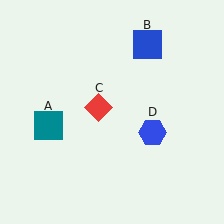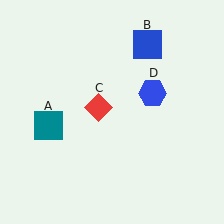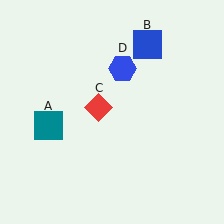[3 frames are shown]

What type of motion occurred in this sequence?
The blue hexagon (object D) rotated counterclockwise around the center of the scene.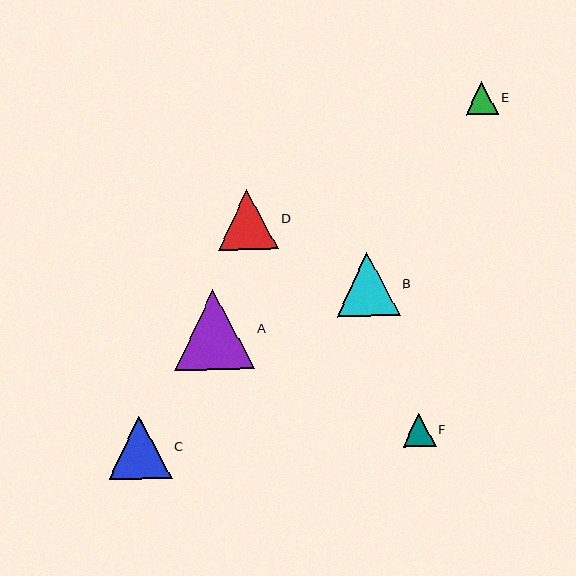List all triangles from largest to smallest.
From largest to smallest: A, B, C, D, E, F.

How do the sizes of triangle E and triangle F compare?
Triangle E and triangle F are approximately the same size.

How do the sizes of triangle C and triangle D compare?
Triangle C and triangle D are approximately the same size.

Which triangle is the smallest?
Triangle F is the smallest with a size of approximately 33 pixels.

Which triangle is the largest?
Triangle A is the largest with a size of approximately 80 pixels.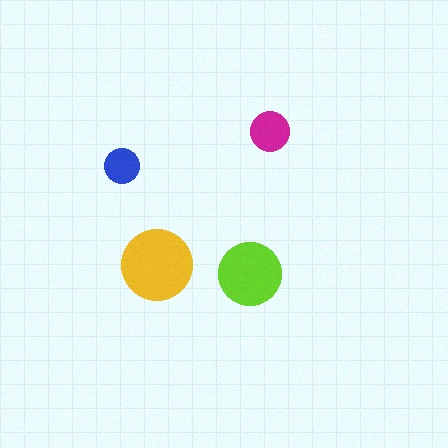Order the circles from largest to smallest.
the yellow one, the lime one, the magenta one, the blue one.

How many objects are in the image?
There are 4 objects in the image.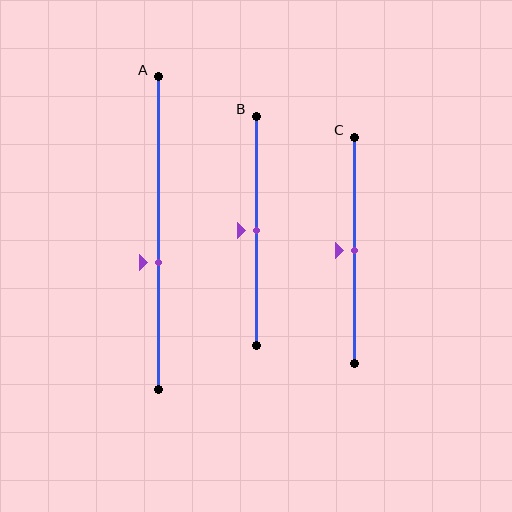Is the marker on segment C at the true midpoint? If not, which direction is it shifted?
Yes, the marker on segment C is at the true midpoint.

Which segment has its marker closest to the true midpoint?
Segment B has its marker closest to the true midpoint.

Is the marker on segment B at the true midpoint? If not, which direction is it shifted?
Yes, the marker on segment B is at the true midpoint.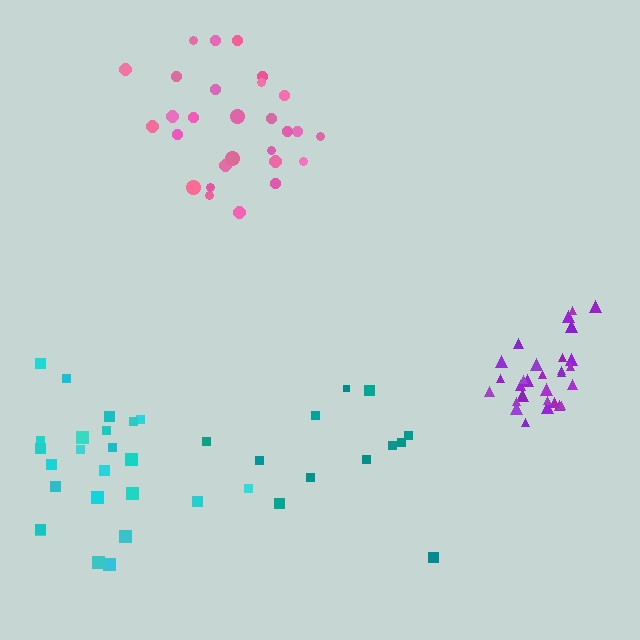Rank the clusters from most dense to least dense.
purple, pink, cyan, teal.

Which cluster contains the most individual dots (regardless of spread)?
Purple (29).